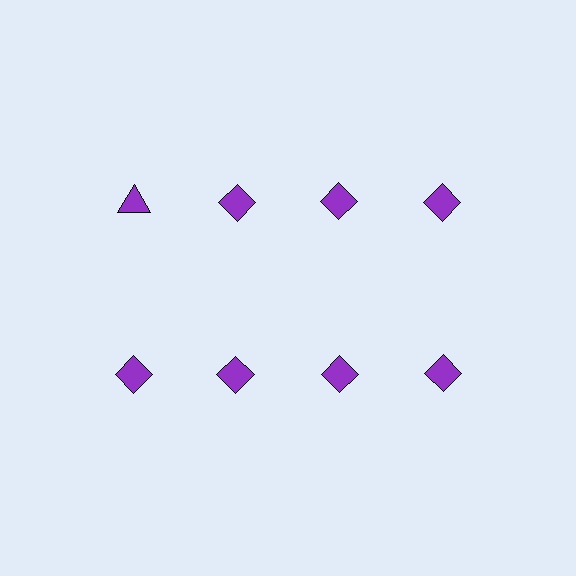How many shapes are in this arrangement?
There are 8 shapes arranged in a grid pattern.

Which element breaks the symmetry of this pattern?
The purple triangle in the top row, leftmost column breaks the symmetry. All other shapes are purple diamonds.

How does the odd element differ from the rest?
It has a different shape: triangle instead of diamond.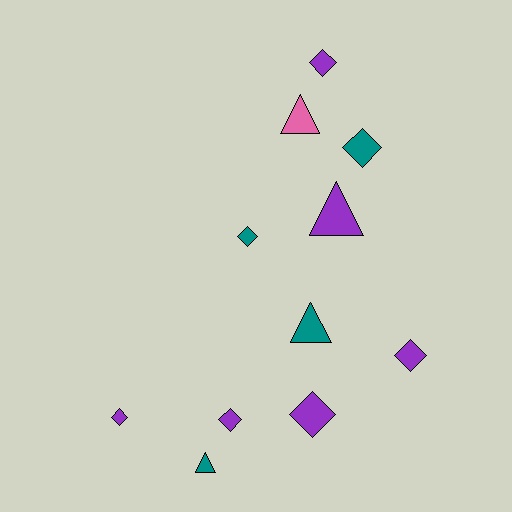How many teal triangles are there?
There are 2 teal triangles.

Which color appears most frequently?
Purple, with 6 objects.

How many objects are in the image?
There are 11 objects.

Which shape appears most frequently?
Diamond, with 7 objects.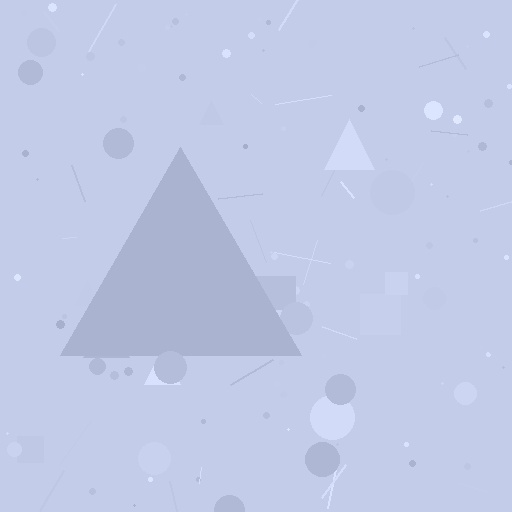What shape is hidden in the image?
A triangle is hidden in the image.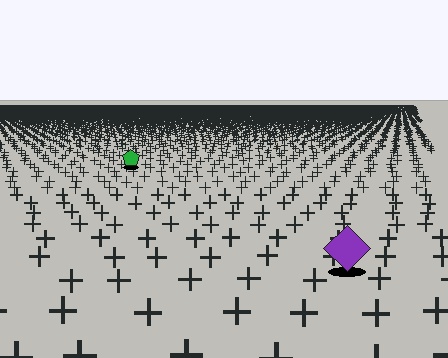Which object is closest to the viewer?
The purple diamond is closest. The texture marks near it are larger and more spread out.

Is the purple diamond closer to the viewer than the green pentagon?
Yes. The purple diamond is closer — you can tell from the texture gradient: the ground texture is coarser near it.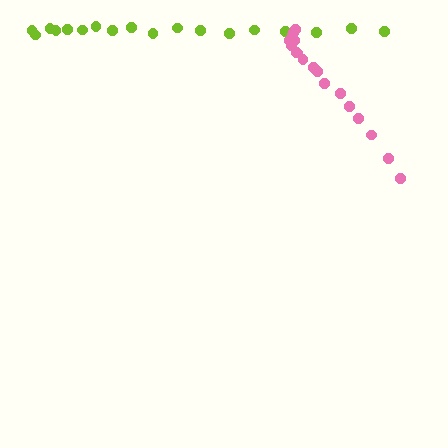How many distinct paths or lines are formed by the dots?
There are 2 distinct paths.